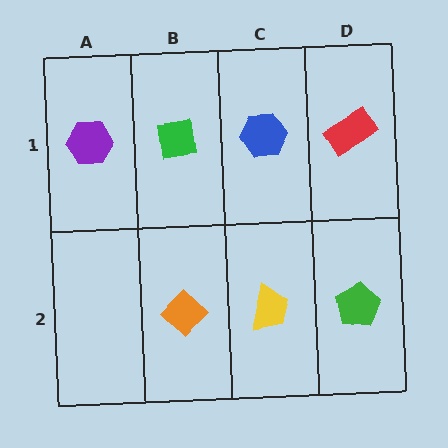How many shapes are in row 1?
4 shapes.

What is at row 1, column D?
A red rectangle.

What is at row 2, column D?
A green pentagon.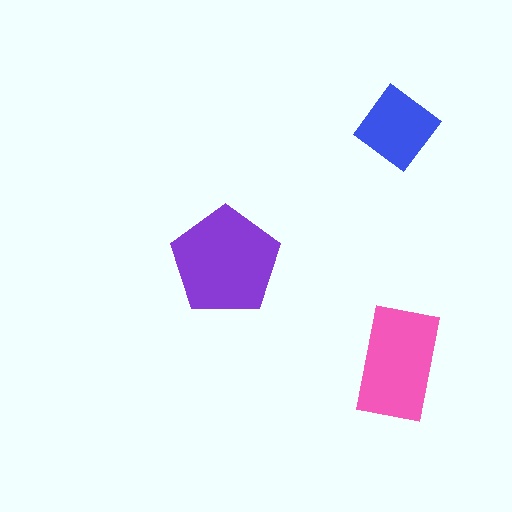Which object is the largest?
The purple pentagon.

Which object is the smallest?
The blue diamond.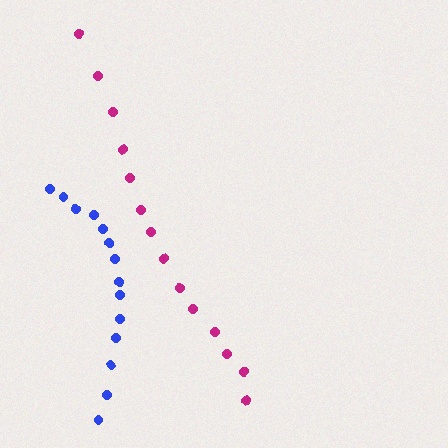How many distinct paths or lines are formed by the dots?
There are 2 distinct paths.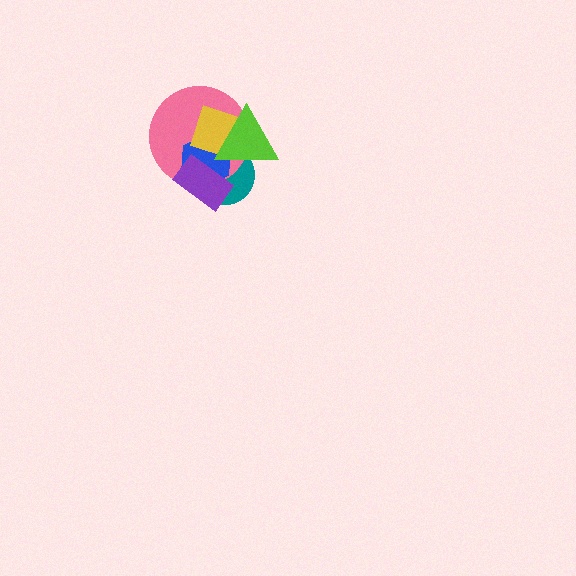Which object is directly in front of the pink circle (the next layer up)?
The blue hexagon is directly in front of the pink circle.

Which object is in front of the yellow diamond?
The lime triangle is in front of the yellow diamond.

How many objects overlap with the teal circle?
5 objects overlap with the teal circle.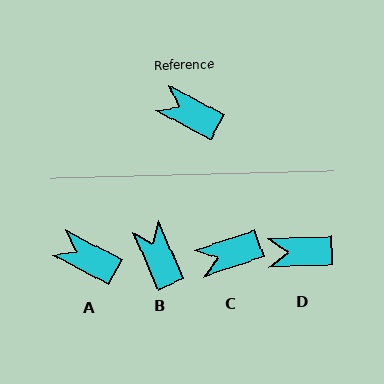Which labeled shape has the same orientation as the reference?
A.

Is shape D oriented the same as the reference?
No, it is off by about 30 degrees.